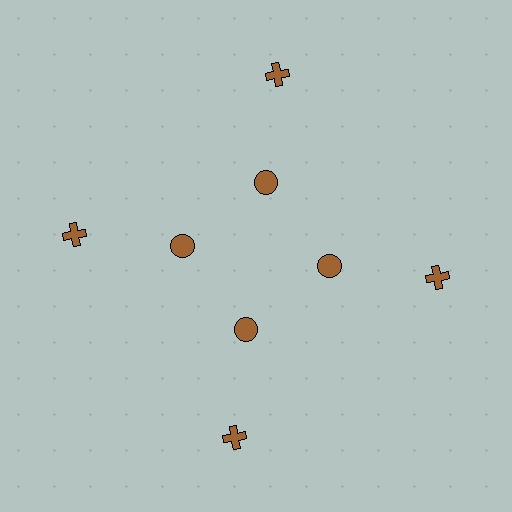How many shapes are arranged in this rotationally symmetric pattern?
There are 8 shapes, arranged in 4 groups of 2.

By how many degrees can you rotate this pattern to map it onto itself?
The pattern maps onto itself every 90 degrees of rotation.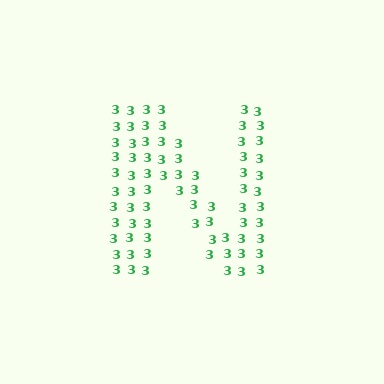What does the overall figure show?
The overall figure shows the letter N.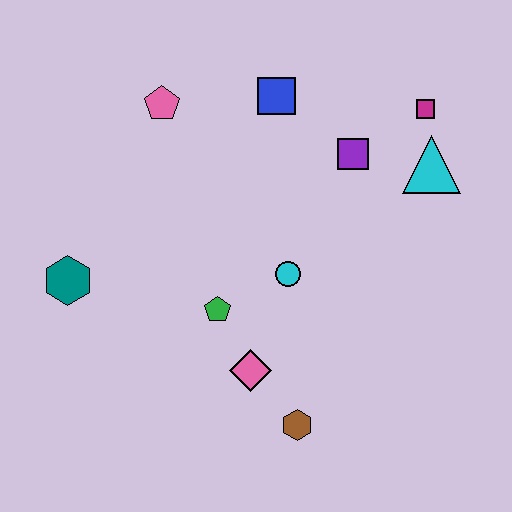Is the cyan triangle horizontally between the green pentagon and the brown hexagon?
No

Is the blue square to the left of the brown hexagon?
Yes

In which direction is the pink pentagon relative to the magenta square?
The pink pentagon is to the left of the magenta square.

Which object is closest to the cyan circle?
The green pentagon is closest to the cyan circle.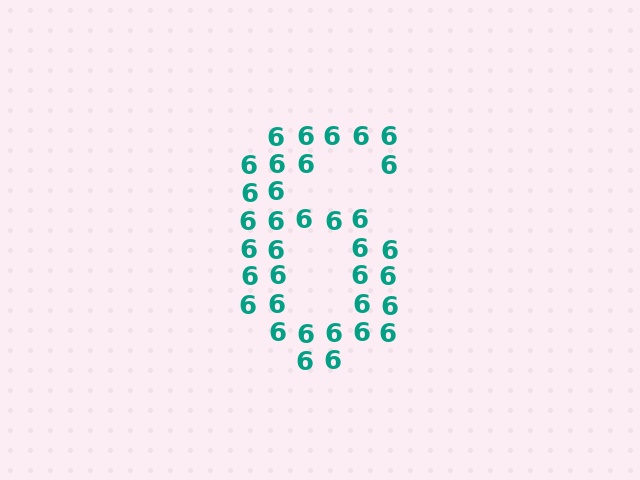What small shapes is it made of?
It is made of small digit 6's.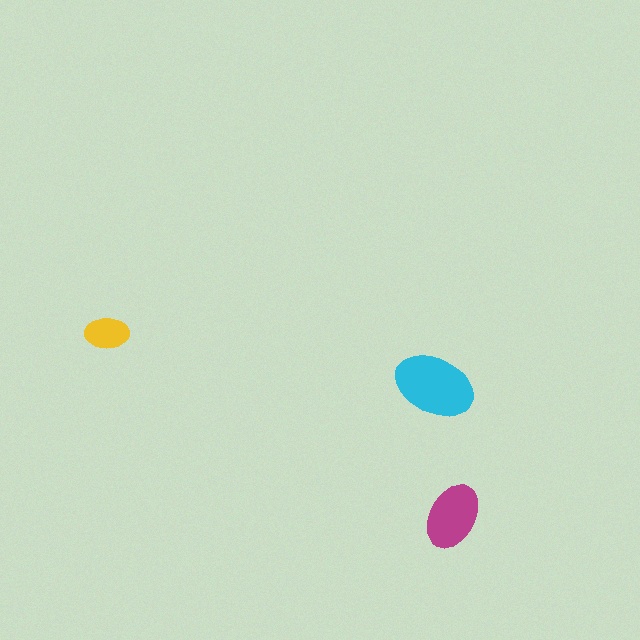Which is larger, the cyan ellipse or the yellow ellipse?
The cyan one.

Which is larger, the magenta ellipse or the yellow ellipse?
The magenta one.